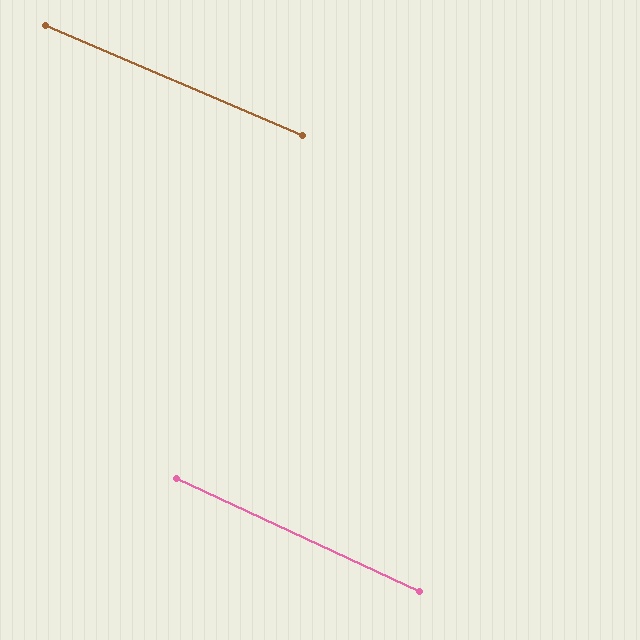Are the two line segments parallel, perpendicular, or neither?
Parallel — their directions differ by only 1.4°.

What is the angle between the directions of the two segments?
Approximately 1 degree.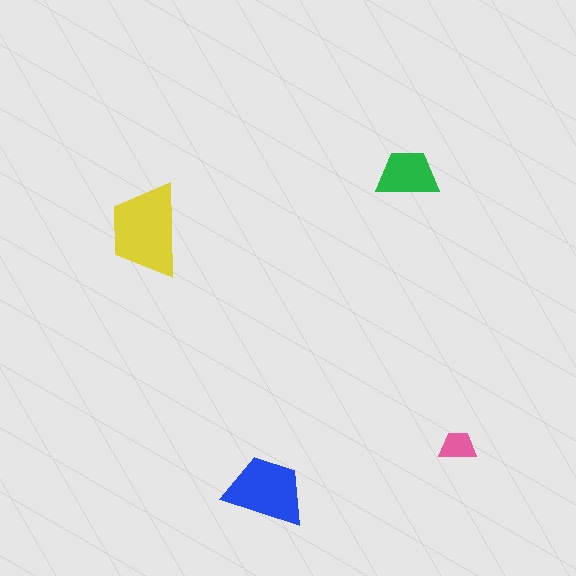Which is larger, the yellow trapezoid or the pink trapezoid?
The yellow one.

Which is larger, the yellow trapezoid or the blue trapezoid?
The yellow one.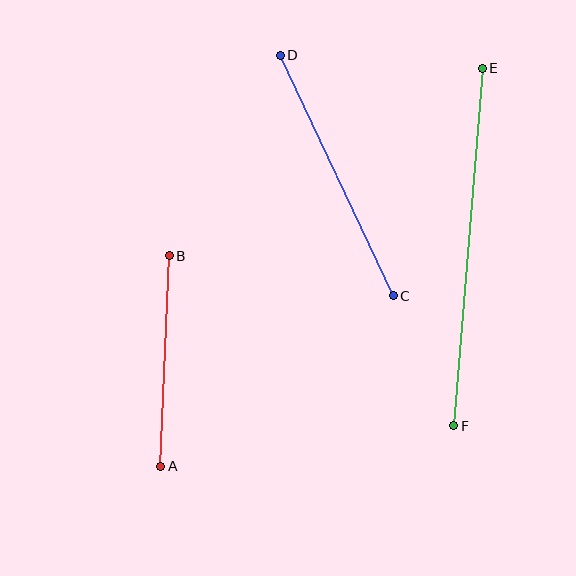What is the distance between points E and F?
The distance is approximately 359 pixels.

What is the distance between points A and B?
The distance is approximately 211 pixels.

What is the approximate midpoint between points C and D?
The midpoint is at approximately (337, 175) pixels.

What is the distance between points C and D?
The distance is approximately 266 pixels.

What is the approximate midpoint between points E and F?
The midpoint is at approximately (468, 247) pixels.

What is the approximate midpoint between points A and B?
The midpoint is at approximately (165, 361) pixels.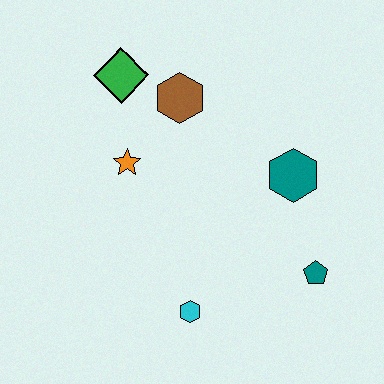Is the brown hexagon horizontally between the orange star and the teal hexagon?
Yes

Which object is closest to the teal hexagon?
The teal pentagon is closest to the teal hexagon.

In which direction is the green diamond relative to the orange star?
The green diamond is above the orange star.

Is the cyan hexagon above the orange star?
No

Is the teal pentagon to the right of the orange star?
Yes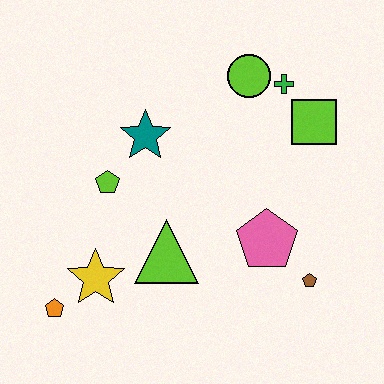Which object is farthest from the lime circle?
The orange pentagon is farthest from the lime circle.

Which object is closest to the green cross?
The lime circle is closest to the green cross.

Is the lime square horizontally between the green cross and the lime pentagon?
No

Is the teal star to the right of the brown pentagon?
No